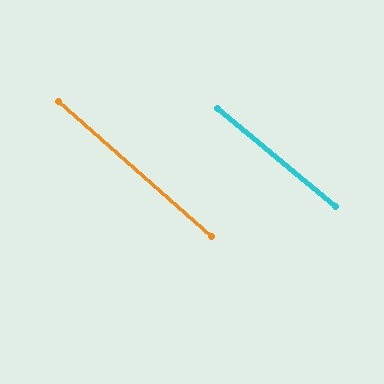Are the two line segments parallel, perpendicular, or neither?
Parallel — their directions differ by only 1.8°.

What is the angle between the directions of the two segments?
Approximately 2 degrees.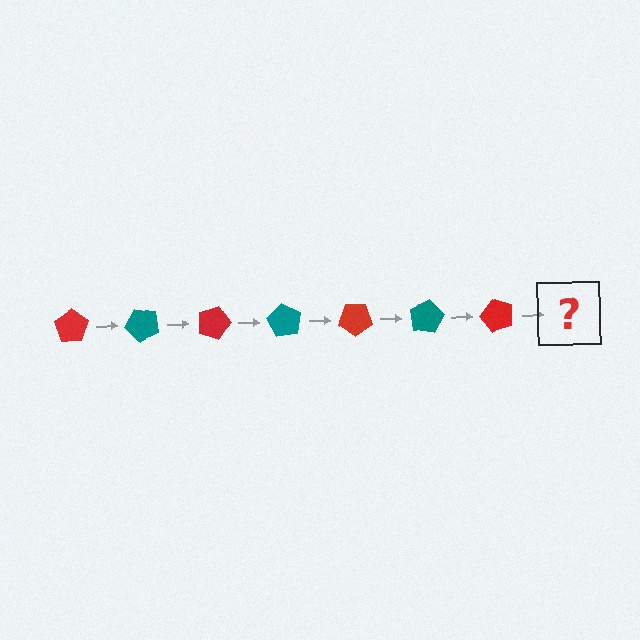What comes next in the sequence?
The next element should be a teal pentagon, rotated 315 degrees from the start.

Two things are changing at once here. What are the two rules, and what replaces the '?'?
The two rules are that it rotates 45 degrees each step and the color cycles through red and teal. The '?' should be a teal pentagon, rotated 315 degrees from the start.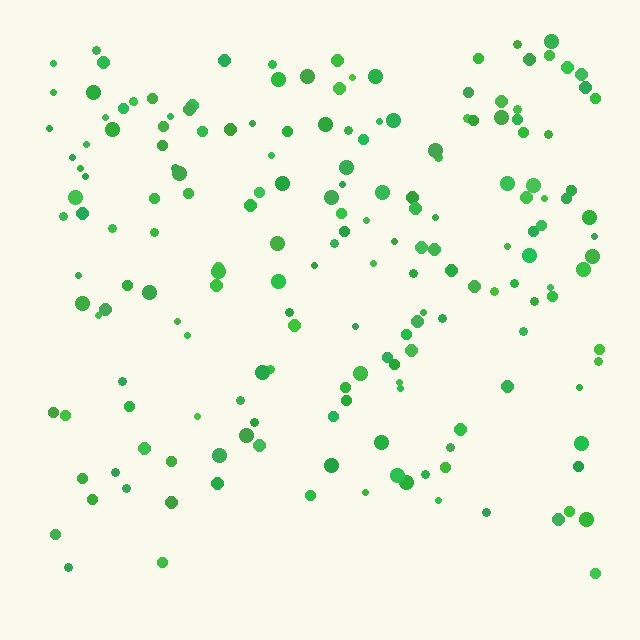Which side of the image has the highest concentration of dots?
The top.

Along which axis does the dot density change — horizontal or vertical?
Vertical.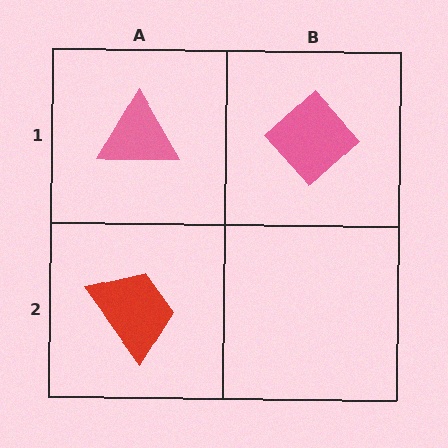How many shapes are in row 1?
2 shapes.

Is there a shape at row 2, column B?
No, that cell is empty.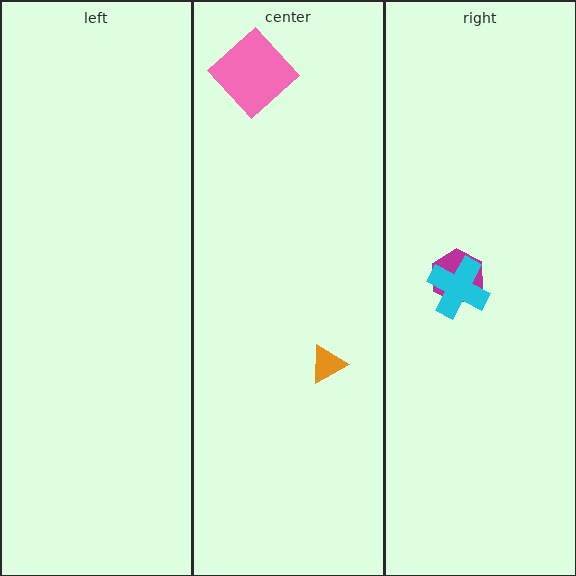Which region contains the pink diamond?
The center region.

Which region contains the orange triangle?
The center region.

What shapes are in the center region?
The orange triangle, the pink diamond.